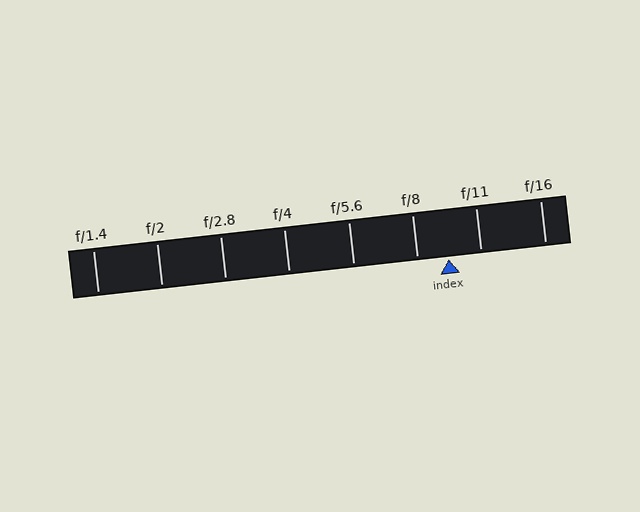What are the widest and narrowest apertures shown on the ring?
The widest aperture shown is f/1.4 and the narrowest is f/16.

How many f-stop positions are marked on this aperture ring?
There are 8 f-stop positions marked.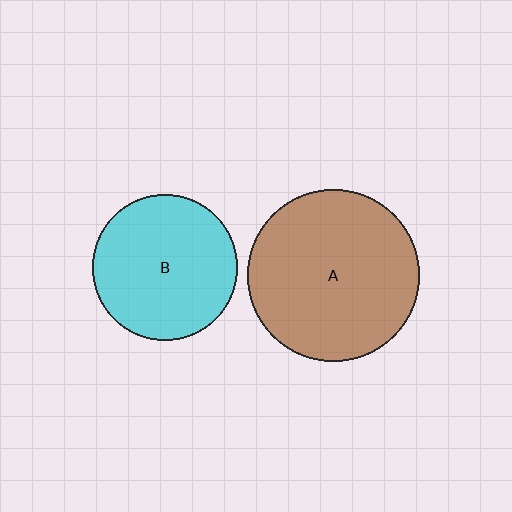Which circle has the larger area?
Circle A (brown).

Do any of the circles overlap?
No, none of the circles overlap.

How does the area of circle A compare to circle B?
Approximately 1.4 times.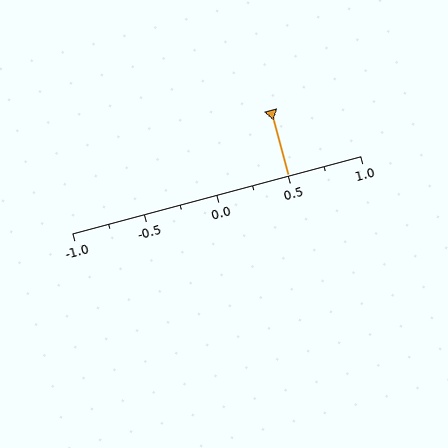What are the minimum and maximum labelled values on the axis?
The axis runs from -1.0 to 1.0.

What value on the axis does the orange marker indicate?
The marker indicates approximately 0.5.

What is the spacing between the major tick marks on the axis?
The major ticks are spaced 0.5 apart.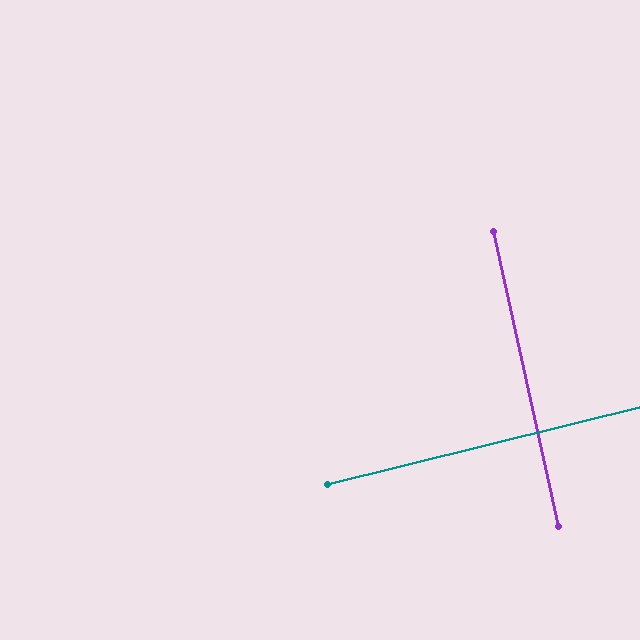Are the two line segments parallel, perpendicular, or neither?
Perpendicular — they meet at approximately 89°.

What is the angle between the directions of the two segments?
Approximately 89 degrees.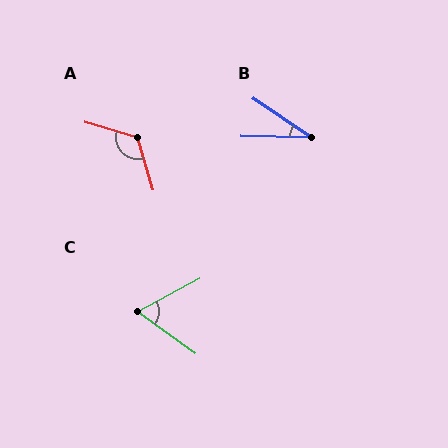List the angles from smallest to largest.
B (33°), C (64°), A (122°).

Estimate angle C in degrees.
Approximately 64 degrees.